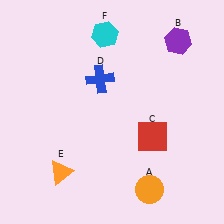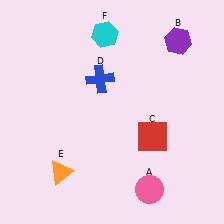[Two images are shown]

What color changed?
The circle (A) changed from orange in Image 1 to pink in Image 2.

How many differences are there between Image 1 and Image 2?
There is 1 difference between the two images.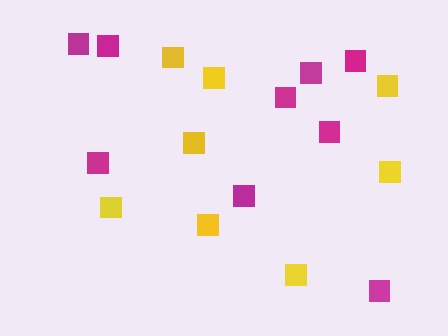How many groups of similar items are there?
There are 2 groups: one group of magenta squares (9) and one group of yellow squares (8).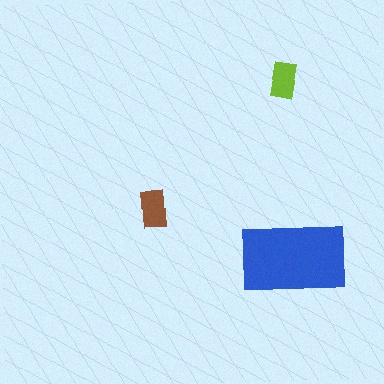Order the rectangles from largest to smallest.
the blue one, the brown one, the lime one.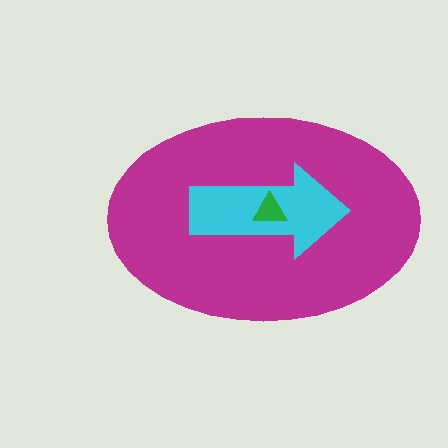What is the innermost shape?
The green triangle.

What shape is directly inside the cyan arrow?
The green triangle.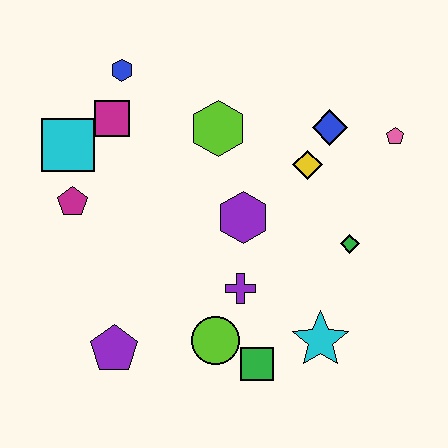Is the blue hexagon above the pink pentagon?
Yes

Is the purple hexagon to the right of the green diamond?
No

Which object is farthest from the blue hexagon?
The cyan star is farthest from the blue hexagon.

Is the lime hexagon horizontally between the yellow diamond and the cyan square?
Yes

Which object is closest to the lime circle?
The green square is closest to the lime circle.